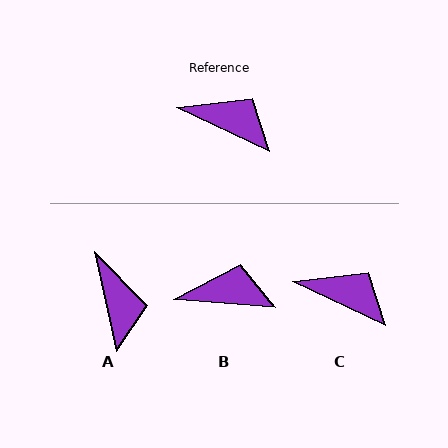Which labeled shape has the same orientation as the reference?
C.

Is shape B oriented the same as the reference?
No, it is off by about 21 degrees.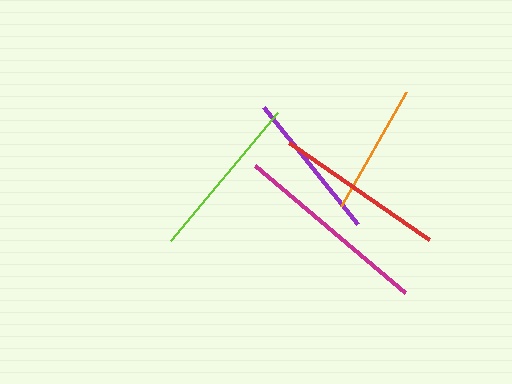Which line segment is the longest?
The magenta line is the longest at approximately 196 pixels.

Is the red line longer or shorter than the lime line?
The red line is longer than the lime line.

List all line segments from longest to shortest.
From longest to shortest: magenta, red, lime, purple, orange.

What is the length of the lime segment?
The lime segment is approximately 168 pixels long.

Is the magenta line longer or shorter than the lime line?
The magenta line is longer than the lime line.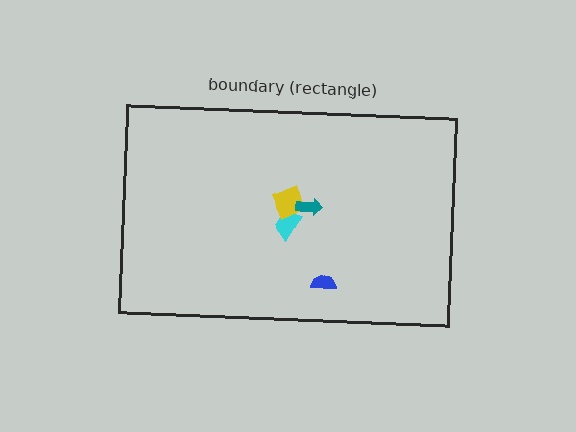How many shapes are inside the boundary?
4 inside, 0 outside.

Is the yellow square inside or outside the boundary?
Inside.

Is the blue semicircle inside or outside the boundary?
Inside.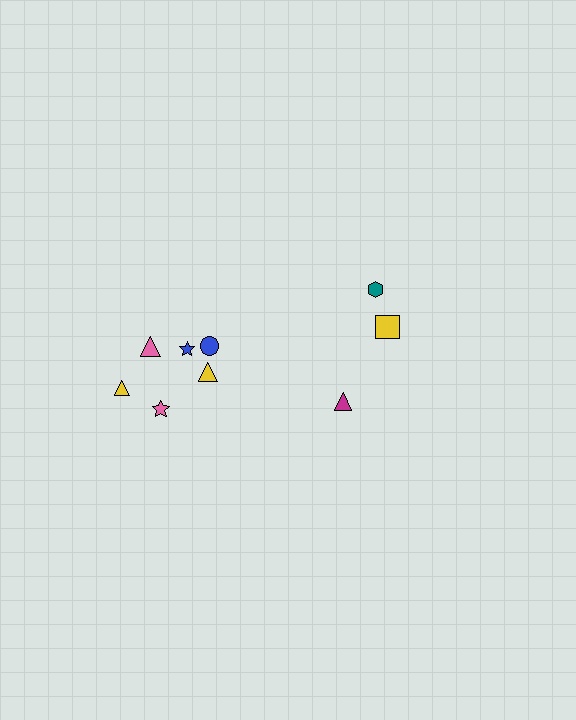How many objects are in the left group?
There are 6 objects.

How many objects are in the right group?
There are 3 objects.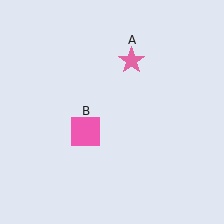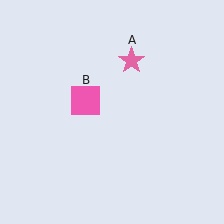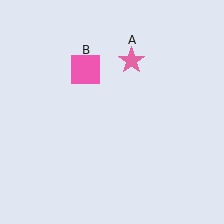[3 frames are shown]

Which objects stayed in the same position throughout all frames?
Pink star (object A) remained stationary.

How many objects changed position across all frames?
1 object changed position: pink square (object B).